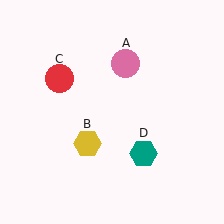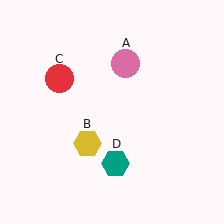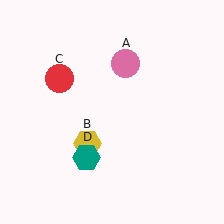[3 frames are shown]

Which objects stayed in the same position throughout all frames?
Pink circle (object A) and yellow hexagon (object B) and red circle (object C) remained stationary.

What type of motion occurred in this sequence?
The teal hexagon (object D) rotated clockwise around the center of the scene.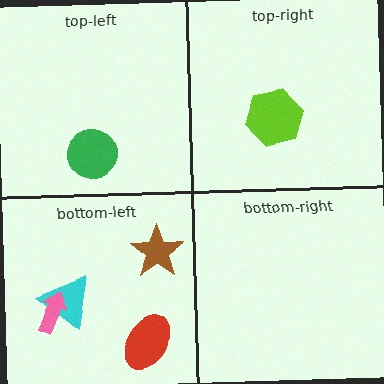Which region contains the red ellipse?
The bottom-left region.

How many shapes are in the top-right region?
1.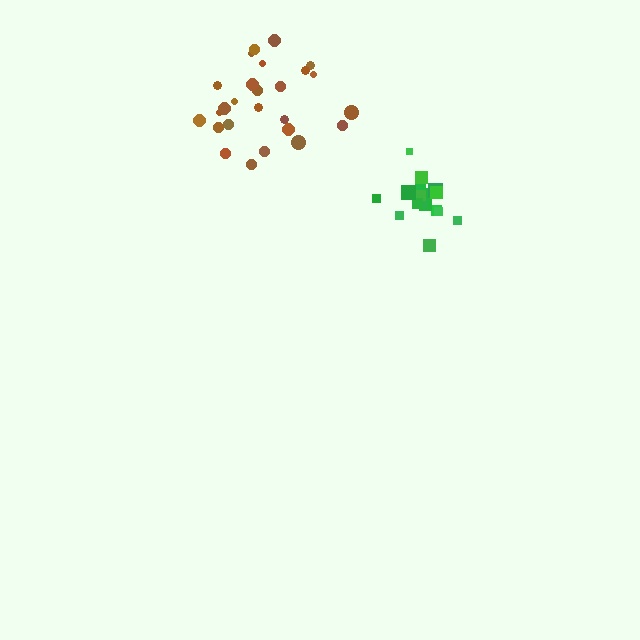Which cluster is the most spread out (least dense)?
Brown.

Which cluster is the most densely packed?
Green.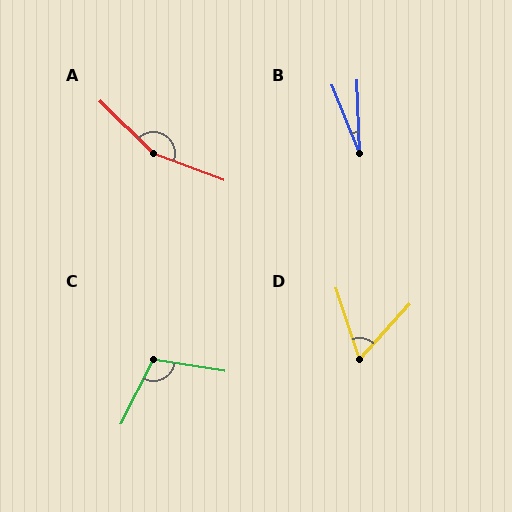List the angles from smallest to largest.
B (20°), D (60°), C (107°), A (157°).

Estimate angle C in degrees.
Approximately 107 degrees.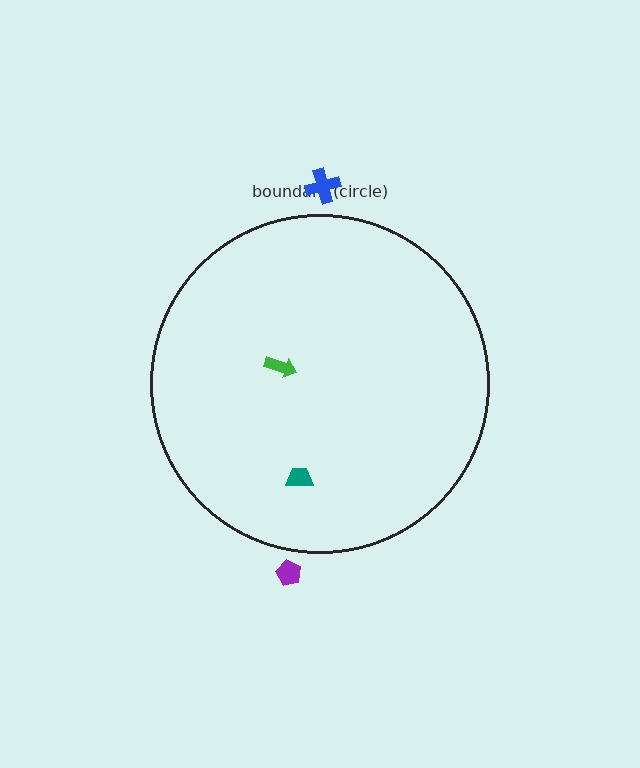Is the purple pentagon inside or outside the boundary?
Outside.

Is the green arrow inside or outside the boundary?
Inside.